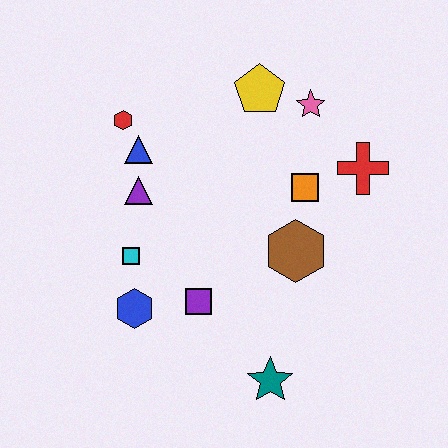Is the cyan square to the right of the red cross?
No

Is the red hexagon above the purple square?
Yes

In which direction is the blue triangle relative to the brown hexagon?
The blue triangle is to the left of the brown hexagon.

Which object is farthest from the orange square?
The blue hexagon is farthest from the orange square.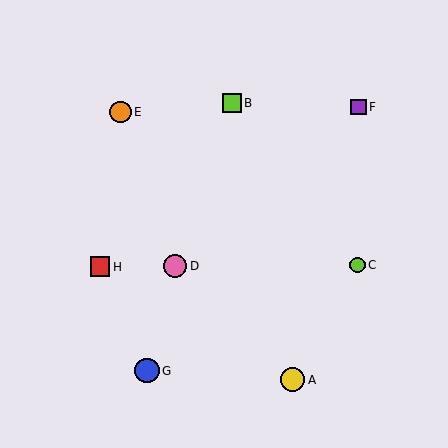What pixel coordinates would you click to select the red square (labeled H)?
Click at (100, 267) to select the red square H.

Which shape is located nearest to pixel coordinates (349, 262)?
The lime circle (labeled C) at (357, 265) is nearest to that location.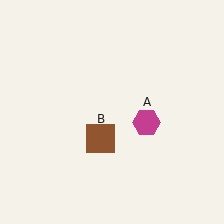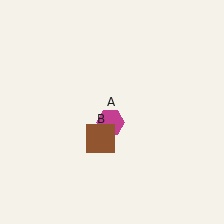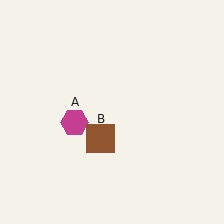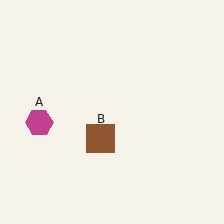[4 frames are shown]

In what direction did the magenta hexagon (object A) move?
The magenta hexagon (object A) moved left.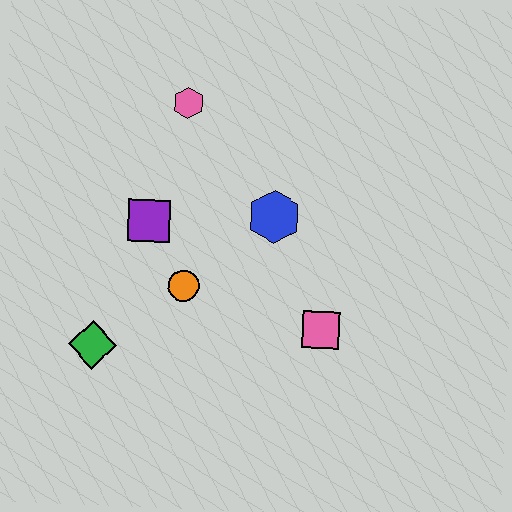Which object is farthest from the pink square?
The pink hexagon is farthest from the pink square.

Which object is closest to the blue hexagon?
The orange circle is closest to the blue hexagon.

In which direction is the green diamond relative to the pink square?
The green diamond is to the left of the pink square.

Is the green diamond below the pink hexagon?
Yes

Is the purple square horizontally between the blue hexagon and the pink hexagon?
No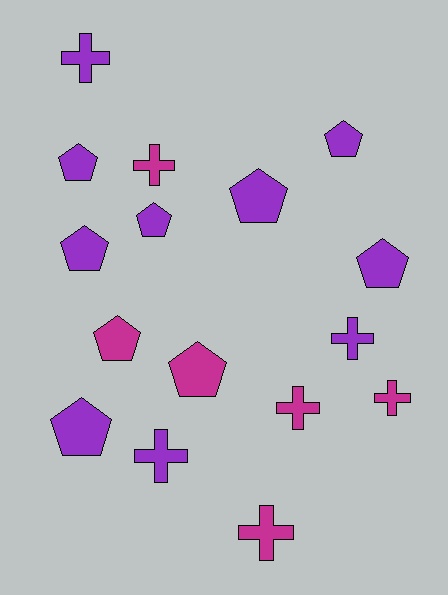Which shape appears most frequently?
Pentagon, with 9 objects.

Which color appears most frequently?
Purple, with 10 objects.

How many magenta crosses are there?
There are 4 magenta crosses.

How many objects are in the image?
There are 16 objects.